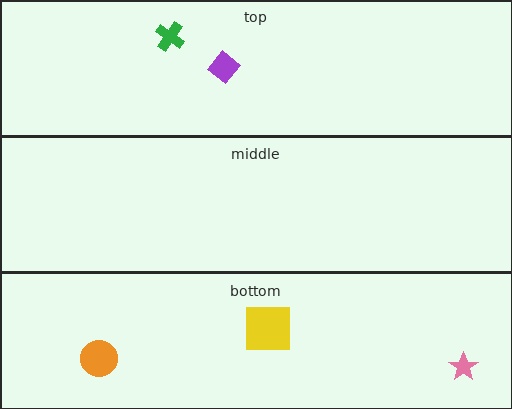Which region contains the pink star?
The bottom region.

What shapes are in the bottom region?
The orange circle, the yellow square, the pink star.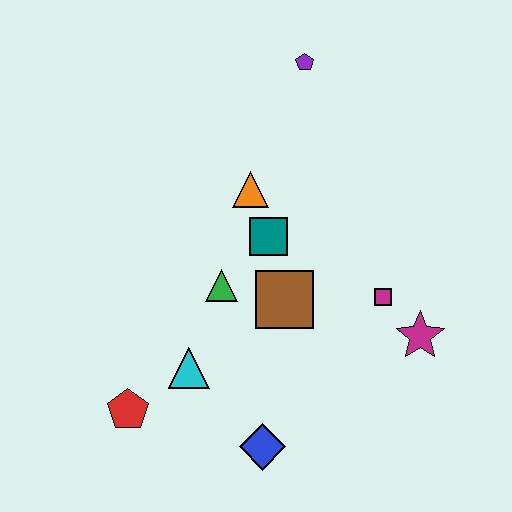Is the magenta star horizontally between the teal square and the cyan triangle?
No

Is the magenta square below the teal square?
Yes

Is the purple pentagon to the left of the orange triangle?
No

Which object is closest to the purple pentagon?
The orange triangle is closest to the purple pentagon.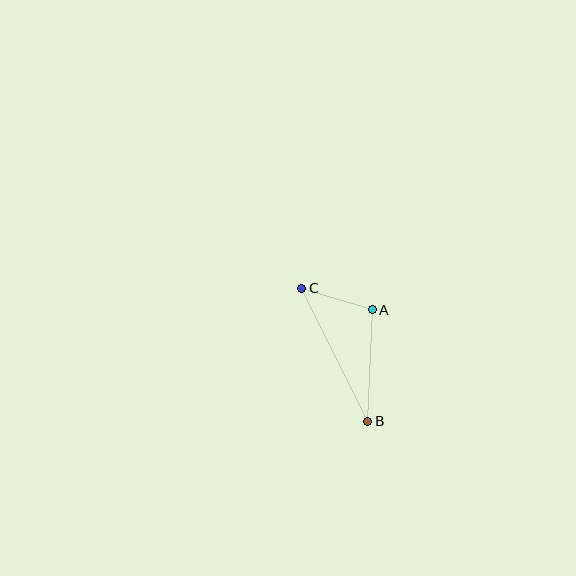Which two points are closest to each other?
Points A and C are closest to each other.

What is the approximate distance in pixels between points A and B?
The distance between A and B is approximately 112 pixels.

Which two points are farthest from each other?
Points B and C are farthest from each other.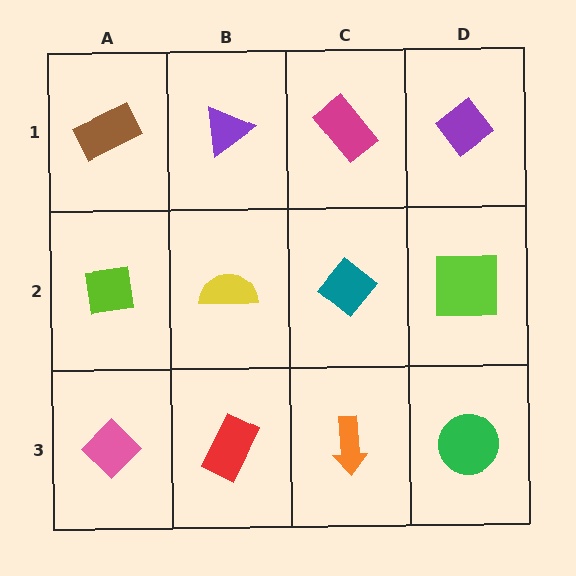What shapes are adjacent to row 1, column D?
A lime square (row 2, column D), a magenta rectangle (row 1, column C).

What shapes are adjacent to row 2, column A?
A brown rectangle (row 1, column A), a pink diamond (row 3, column A), a yellow semicircle (row 2, column B).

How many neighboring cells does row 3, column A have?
2.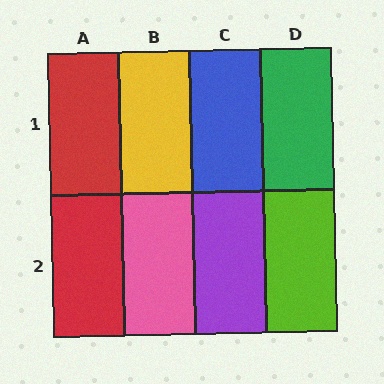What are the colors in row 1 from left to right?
Red, yellow, blue, green.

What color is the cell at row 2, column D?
Lime.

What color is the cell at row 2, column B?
Pink.